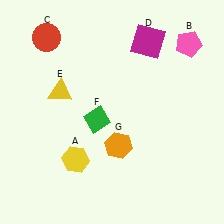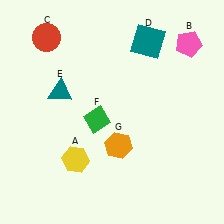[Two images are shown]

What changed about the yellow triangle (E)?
In Image 1, E is yellow. In Image 2, it changed to teal.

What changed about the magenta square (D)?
In Image 1, D is magenta. In Image 2, it changed to teal.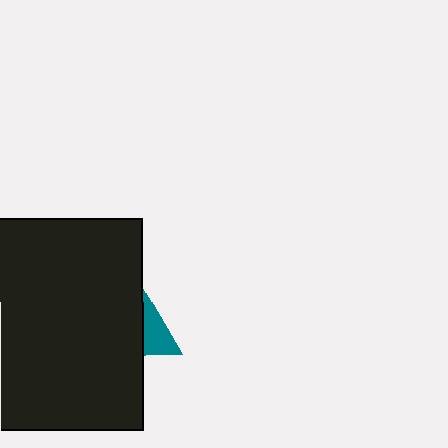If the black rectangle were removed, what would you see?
You would see the complete teal triangle.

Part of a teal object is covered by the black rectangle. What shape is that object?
It is a triangle.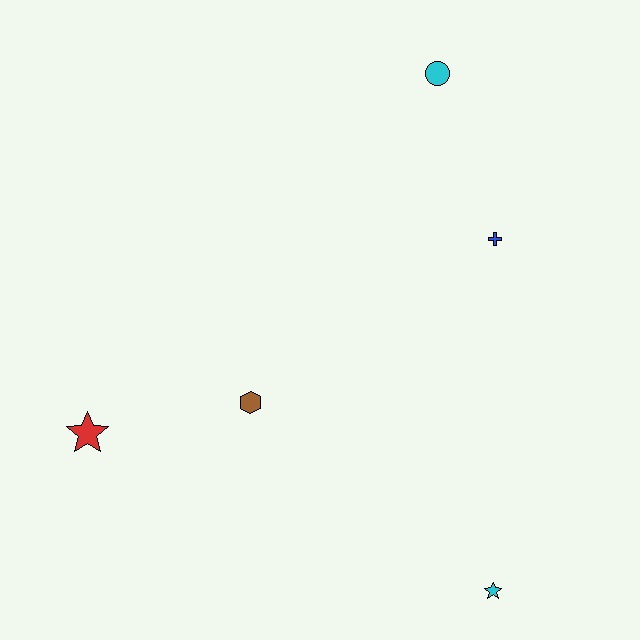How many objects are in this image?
There are 5 objects.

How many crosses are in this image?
There is 1 cross.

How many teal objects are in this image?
There are no teal objects.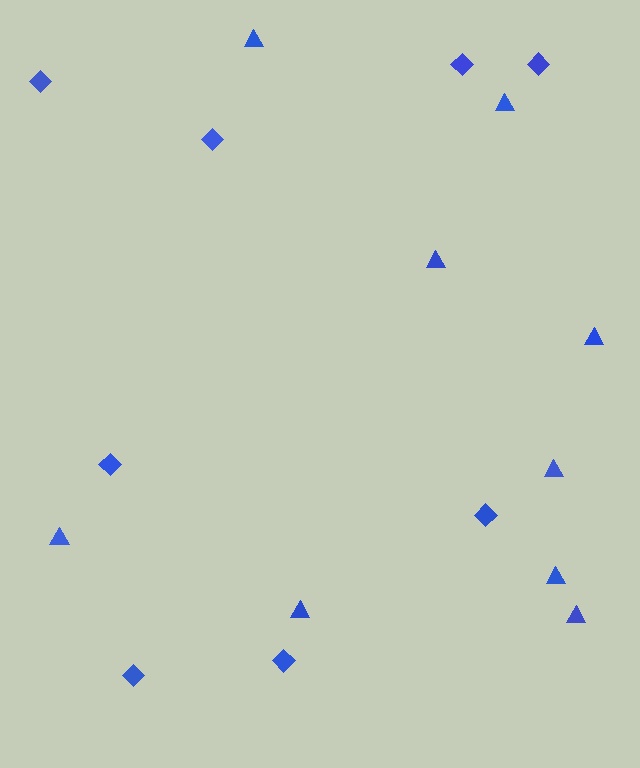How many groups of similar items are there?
There are 2 groups: one group of triangles (9) and one group of diamonds (8).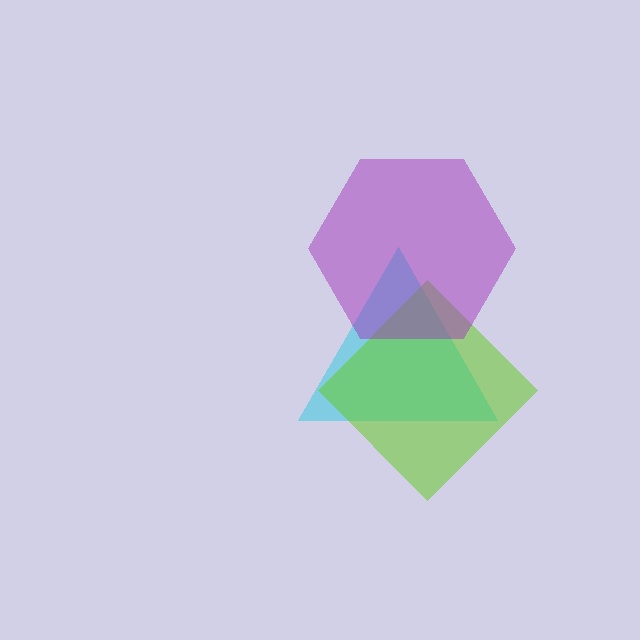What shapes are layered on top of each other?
The layered shapes are: a cyan triangle, a lime diamond, a purple hexagon.